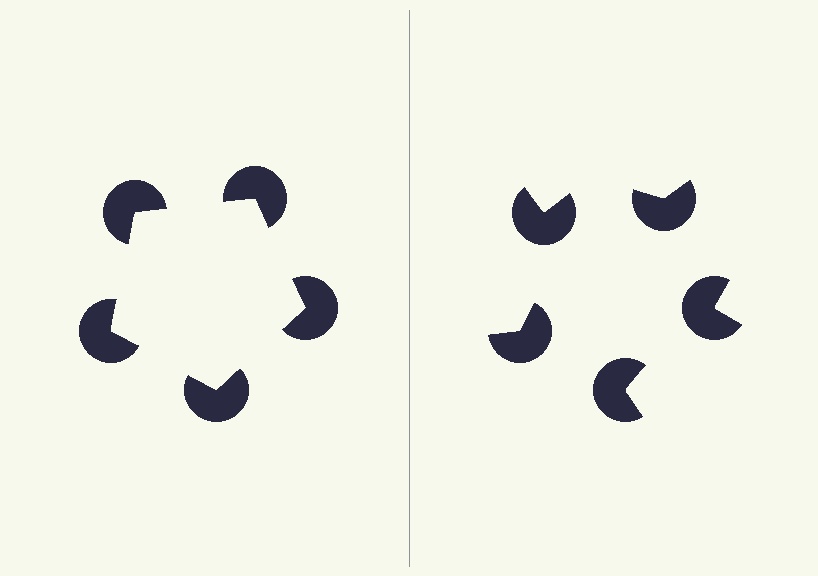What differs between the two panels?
The pac-man discs are positioned identically on both sides; only the wedge orientations differ. On the left they align to a pentagon; on the right they are misaligned.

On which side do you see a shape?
An illusory pentagon appears on the left side. On the right side the wedge cuts are rotated, so no coherent shape forms.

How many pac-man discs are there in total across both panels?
10 — 5 on each side.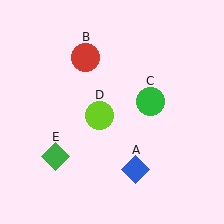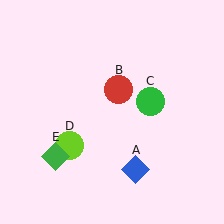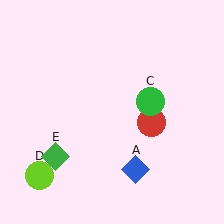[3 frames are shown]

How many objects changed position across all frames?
2 objects changed position: red circle (object B), lime circle (object D).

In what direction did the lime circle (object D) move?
The lime circle (object D) moved down and to the left.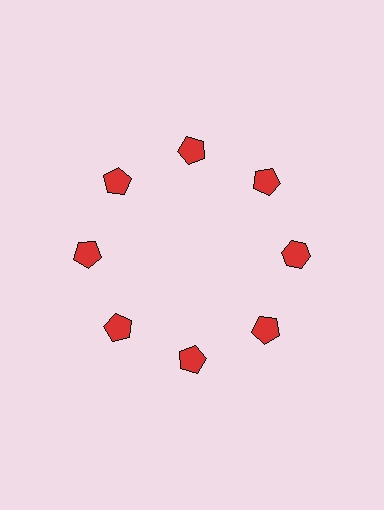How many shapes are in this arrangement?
There are 8 shapes arranged in a ring pattern.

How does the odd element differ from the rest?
It has a different shape: hexagon instead of pentagon.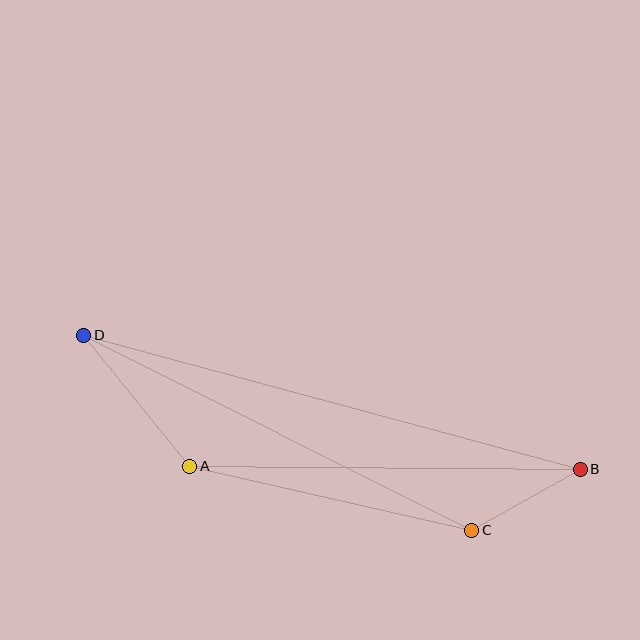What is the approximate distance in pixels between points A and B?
The distance between A and B is approximately 390 pixels.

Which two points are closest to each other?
Points B and C are closest to each other.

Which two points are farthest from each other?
Points B and D are farthest from each other.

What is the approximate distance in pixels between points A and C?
The distance between A and C is approximately 289 pixels.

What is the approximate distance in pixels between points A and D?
The distance between A and D is approximately 169 pixels.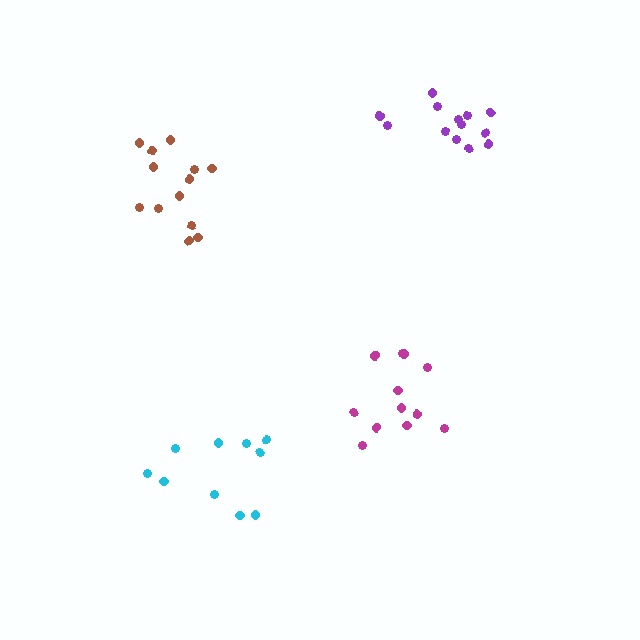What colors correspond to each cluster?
The clusters are colored: purple, brown, cyan, magenta.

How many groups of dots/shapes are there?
There are 4 groups.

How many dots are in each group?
Group 1: 13 dots, Group 2: 13 dots, Group 3: 10 dots, Group 4: 12 dots (48 total).